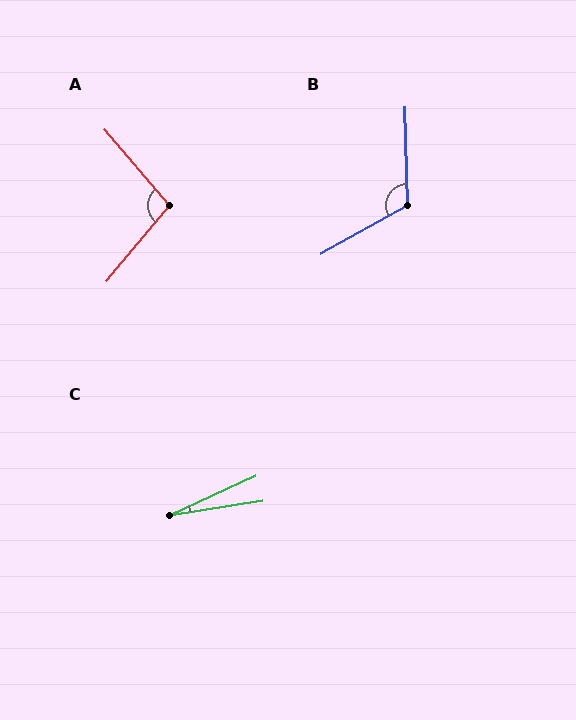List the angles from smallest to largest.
C (15°), A (100°), B (118°).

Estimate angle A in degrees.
Approximately 100 degrees.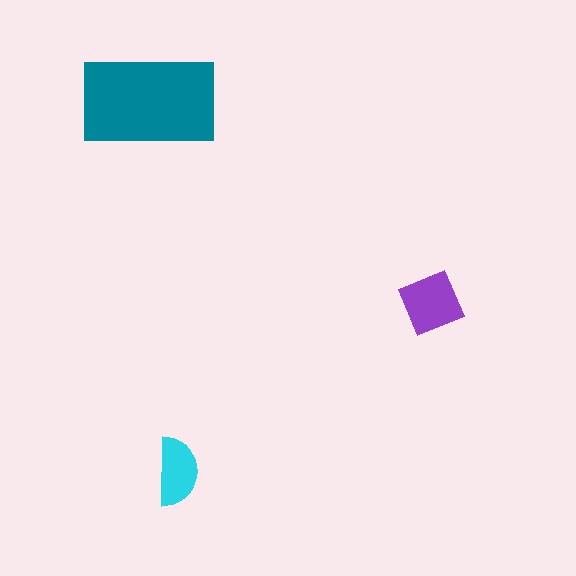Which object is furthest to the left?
The teal rectangle is leftmost.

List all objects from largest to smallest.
The teal rectangle, the purple diamond, the cyan semicircle.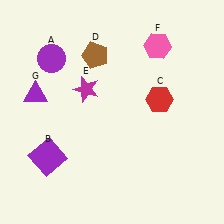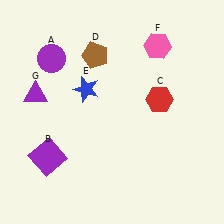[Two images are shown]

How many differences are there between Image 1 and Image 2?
There is 1 difference between the two images.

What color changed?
The star (E) changed from magenta in Image 1 to blue in Image 2.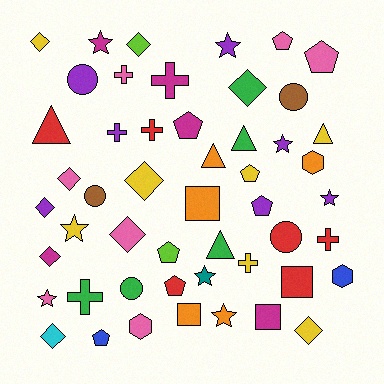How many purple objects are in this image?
There are 7 purple objects.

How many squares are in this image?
There are 4 squares.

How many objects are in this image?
There are 50 objects.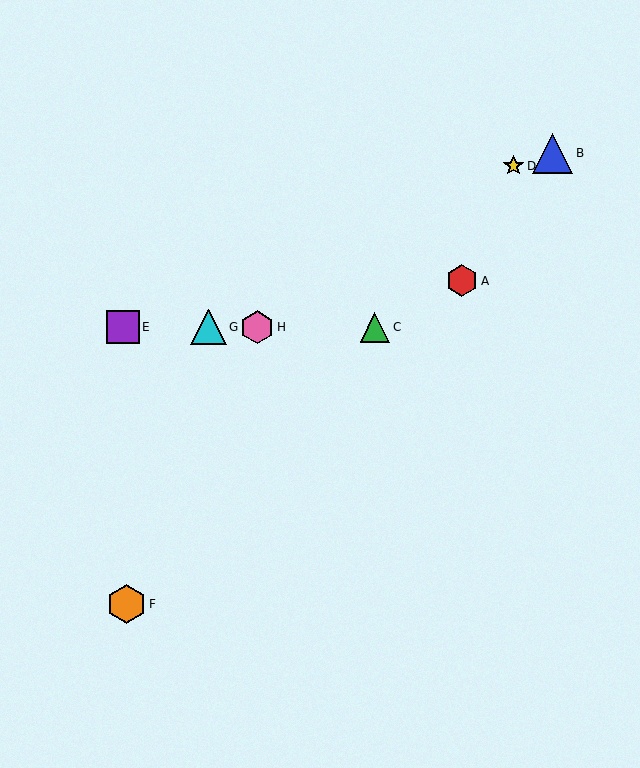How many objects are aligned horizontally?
4 objects (C, E, G, H) are aligned horizontally.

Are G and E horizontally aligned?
Yes, both are at y≈327.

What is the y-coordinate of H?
Object H is at y≈327.